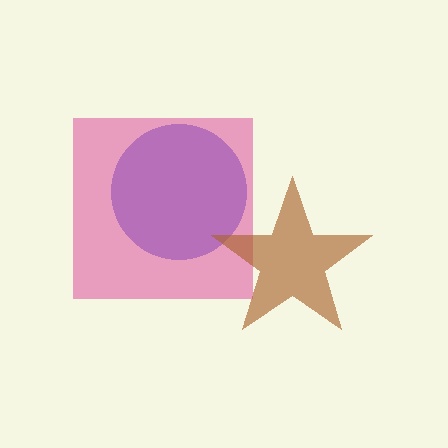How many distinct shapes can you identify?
There are 3 distinct shapes: a blue circle, a magenta square, a brown star.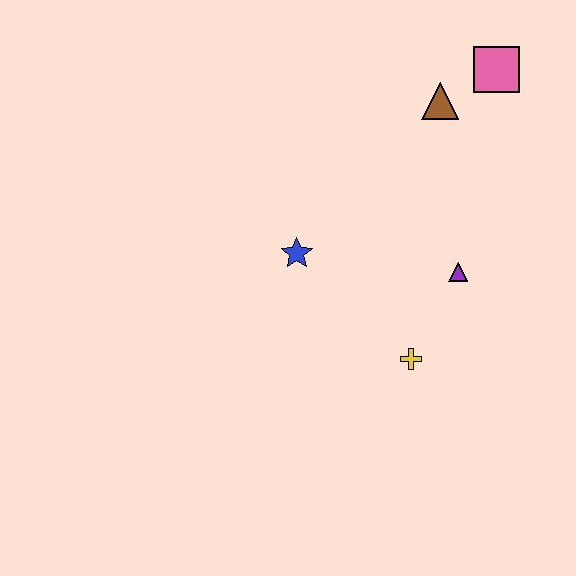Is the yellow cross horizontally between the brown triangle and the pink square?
No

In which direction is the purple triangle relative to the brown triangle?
The purple triangle is below the brown triangle.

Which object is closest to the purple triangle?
The yellow cross is closest to the purple triangle.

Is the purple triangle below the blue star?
Yes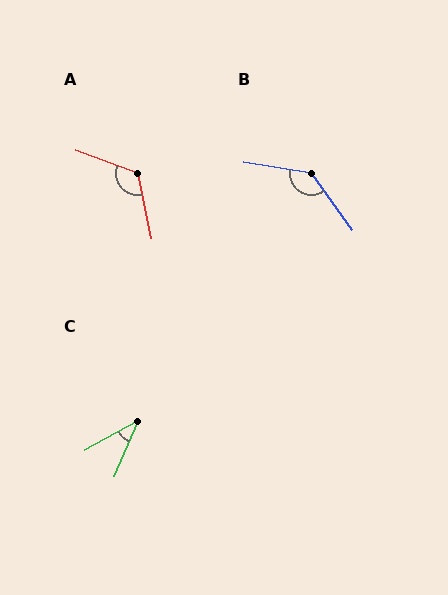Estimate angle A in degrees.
Approximately 123 degrees.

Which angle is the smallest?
C, at approximately 38 degrees.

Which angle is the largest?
B, at approximately 136 degrees.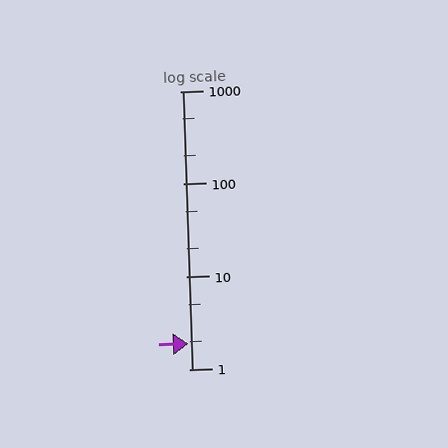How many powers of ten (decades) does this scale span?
The scale spans 3 decades, from 1 to 1000.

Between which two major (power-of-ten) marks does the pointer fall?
The pointer is between 1 and 10.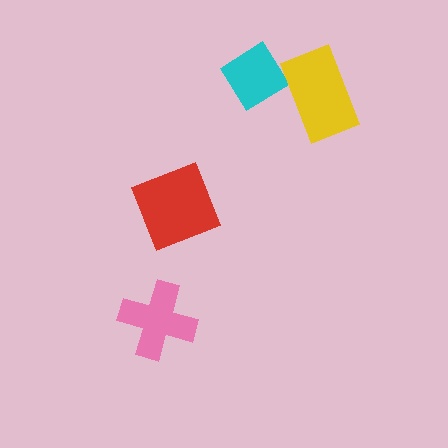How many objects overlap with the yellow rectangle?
1 object overlaps with the yellow rectangle.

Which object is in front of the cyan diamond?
The yellow rectangle is in front of the cyan diamond.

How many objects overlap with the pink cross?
0 objects overlap with the pink cross.